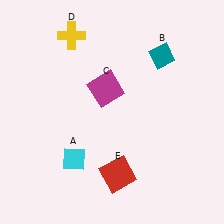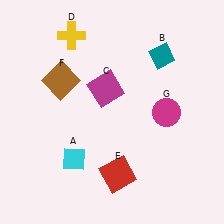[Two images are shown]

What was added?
A brown square (F), a magenta circle (G) were added in Image 2.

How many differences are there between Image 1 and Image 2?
There are 2 differences between the two images.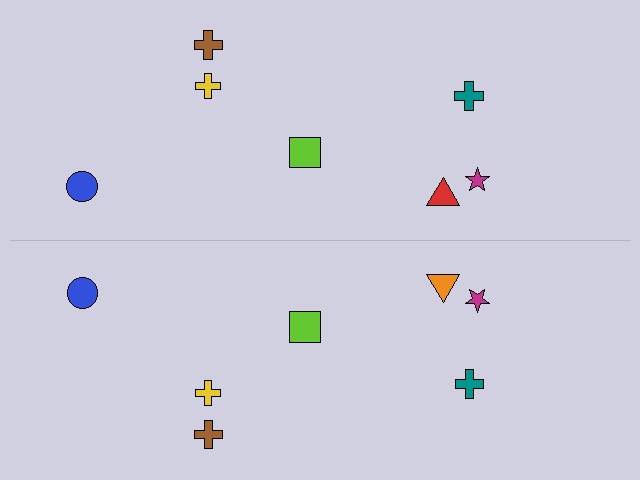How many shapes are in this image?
There are 14 shapes in this image.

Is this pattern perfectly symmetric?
No, the pattern is not perfectly symmetric. The orange triangle on the bottom side breaks the symmetry — its mirror counterpart is red.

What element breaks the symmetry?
The orange triangle on the bottom side breaks the symmetry — its mirror counterpart is red.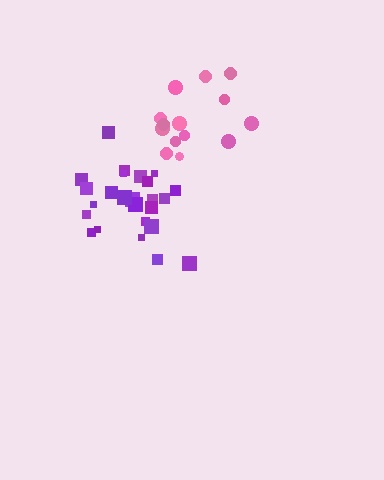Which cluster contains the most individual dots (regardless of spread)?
Purple (25).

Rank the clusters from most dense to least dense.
pink, purple.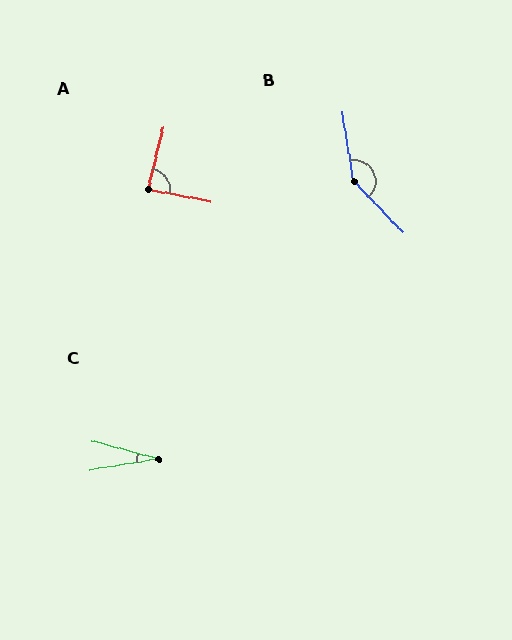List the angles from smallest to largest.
C (24°), A (88°), B (146°).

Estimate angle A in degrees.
Approximately 88 degrees.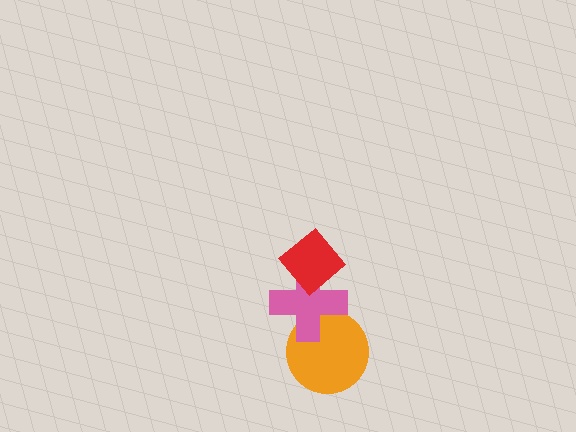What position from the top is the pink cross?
The pink cross is 2nd from the top.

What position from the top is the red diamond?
The red diamond is 1st from the top.